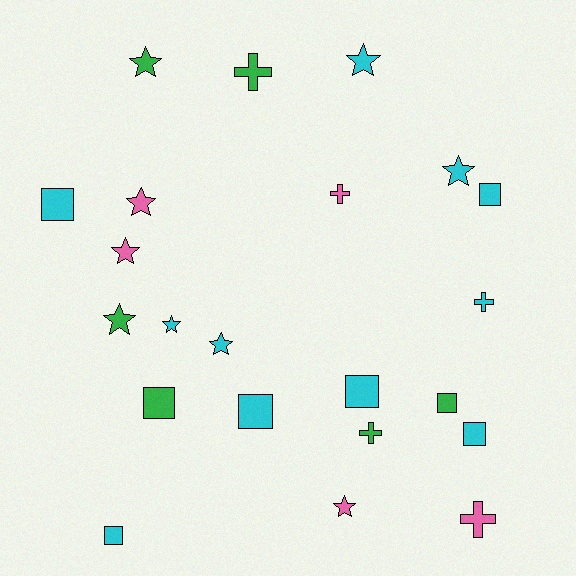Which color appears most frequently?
Cyan, with 11 objects.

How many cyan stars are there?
There are 4 cyan stars.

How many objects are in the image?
There are 22 objects.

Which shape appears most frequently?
Star, with 9 objects.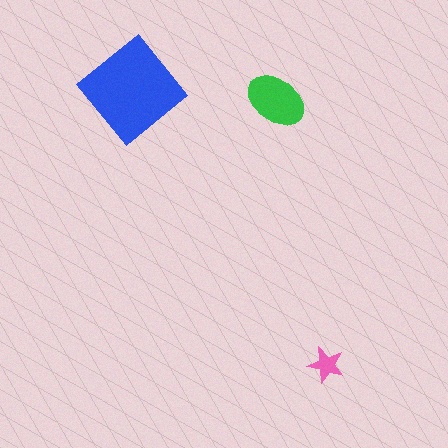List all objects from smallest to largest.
The pink star, the green ellipse, the blue diamond.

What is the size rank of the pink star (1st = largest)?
3rd.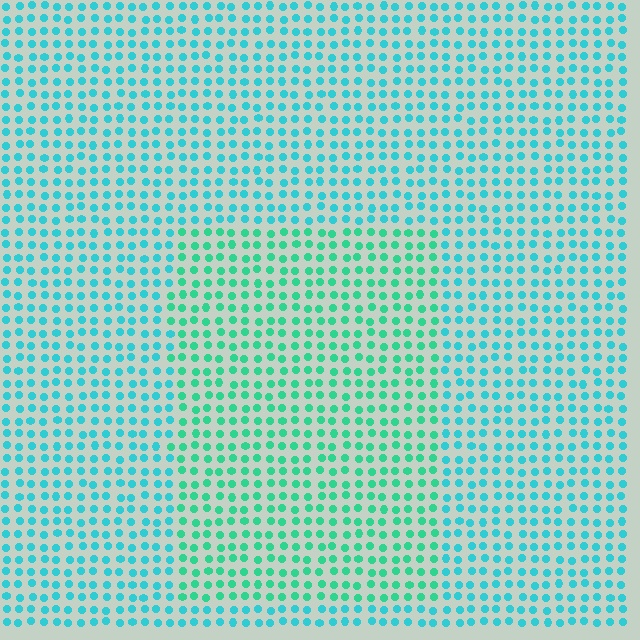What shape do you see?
I see a rectangle.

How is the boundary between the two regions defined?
The boundary is defined purely by a slight shift in hue (about 28 degrees). Spacing, size, and orientation are identical on both sides.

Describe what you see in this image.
The image is filled with small cyan elements in a uniform arrangement. A rectangle-shaped region is visible where the elements are tinted to a slightly different hue, forming a subtle color boundary.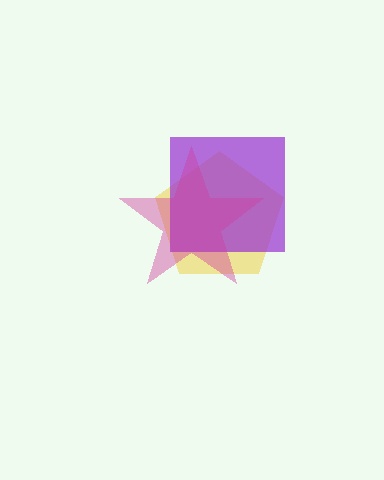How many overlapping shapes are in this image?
There are 3 overlapping shapes in the image.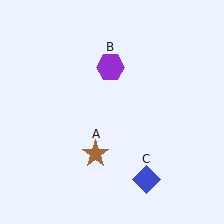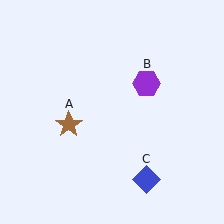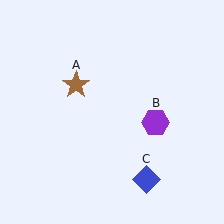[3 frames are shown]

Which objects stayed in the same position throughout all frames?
Blue diamond (object C) remained stationary.